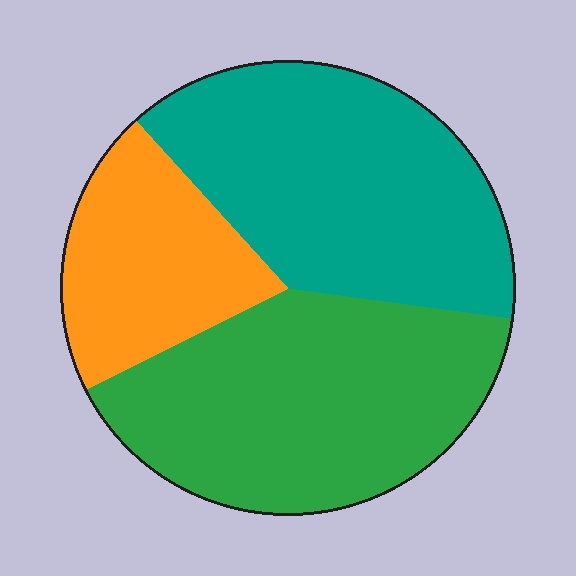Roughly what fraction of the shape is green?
Green covers 40% of the shape.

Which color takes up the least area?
Orange, at roughly 20%.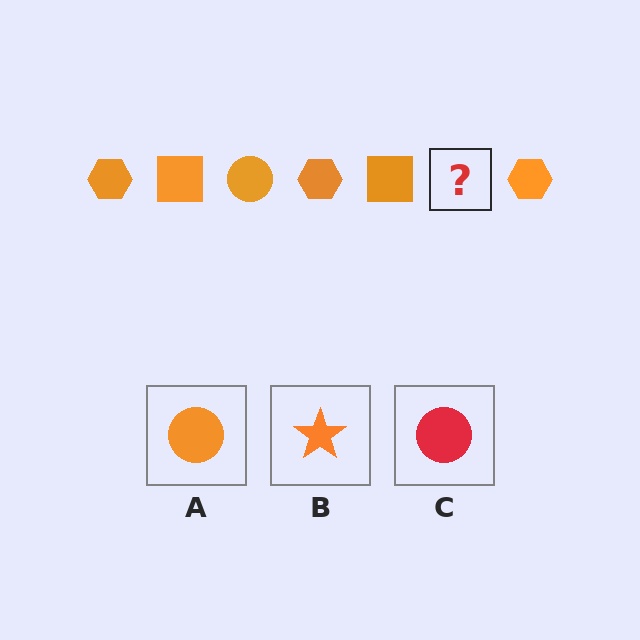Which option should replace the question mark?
Option A.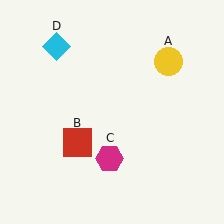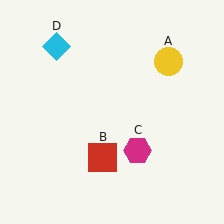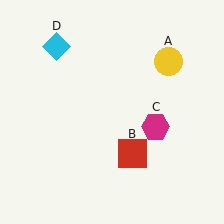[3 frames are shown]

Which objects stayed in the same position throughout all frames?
Yellow circle (object A) and cyan diamond (object D) remained stationary.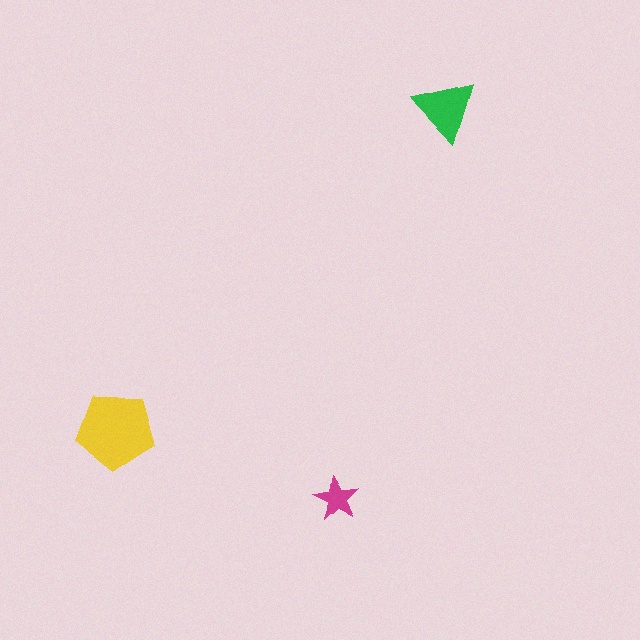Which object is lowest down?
The magenta star is bottommost.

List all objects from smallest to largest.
The magenta star, the green triangle, the yellow pentagon.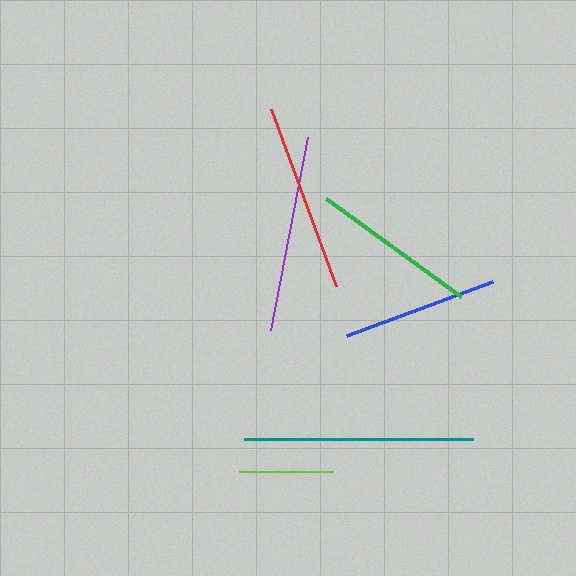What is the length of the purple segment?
The purple segment is approximately 197 pixels long.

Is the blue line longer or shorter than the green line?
The green line is longer than the blue line.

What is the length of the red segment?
The red segment is approximately 188 pixels long.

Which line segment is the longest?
The teal line is the longest at approximately 229 pixels.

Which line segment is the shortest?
The lime line is the shortest at approximately 94 pixels.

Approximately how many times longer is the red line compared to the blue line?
The red line is approximately 1.2 times the length of the blue line.